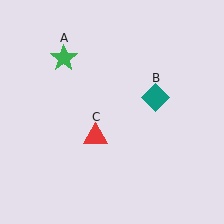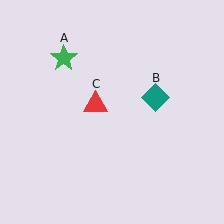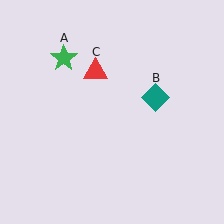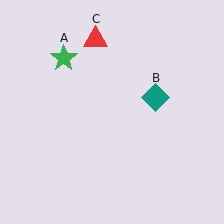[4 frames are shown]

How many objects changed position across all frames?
1 object changed position: red triangle (object C).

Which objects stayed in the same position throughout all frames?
Green star (object A) and teal diamond (object B) remained stationary.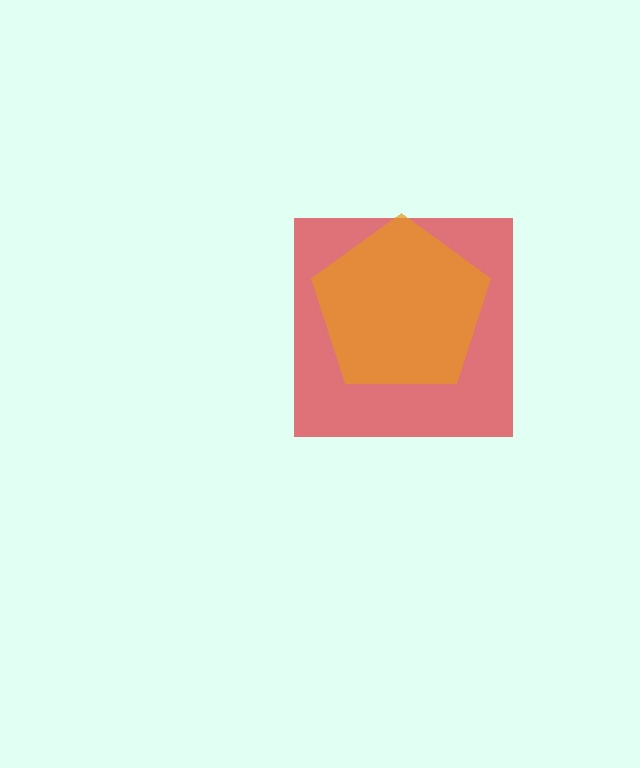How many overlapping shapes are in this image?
There are 2 overlapping shapes in the image.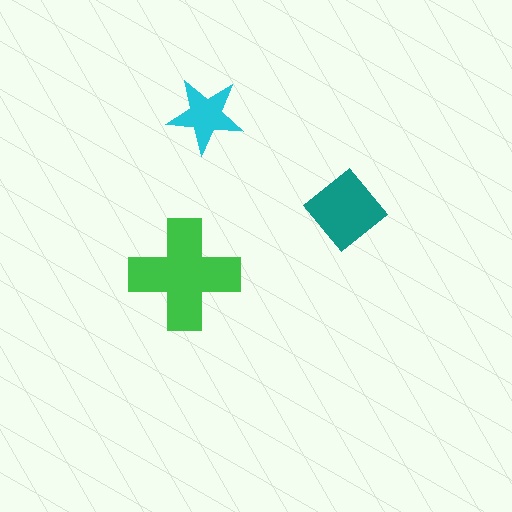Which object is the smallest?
The cyan star.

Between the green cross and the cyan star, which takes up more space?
The green cross.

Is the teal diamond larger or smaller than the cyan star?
Larger.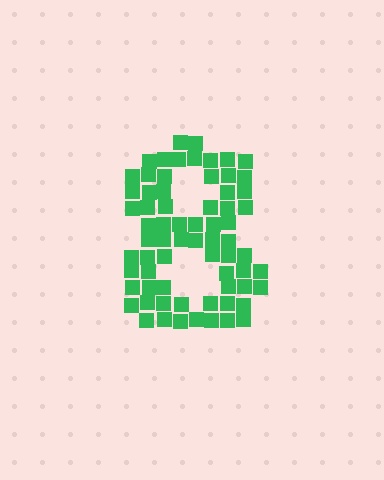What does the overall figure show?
The overall figure shows the digit 8.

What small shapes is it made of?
It is made of small squares.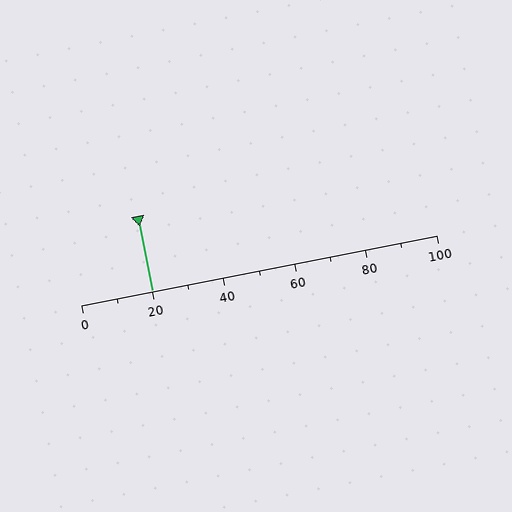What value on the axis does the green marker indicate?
The marker indicates approximately 20.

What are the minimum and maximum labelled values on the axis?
The axis runs from 0 to 100.